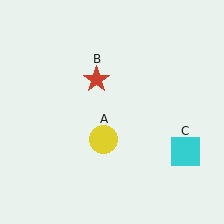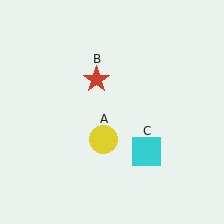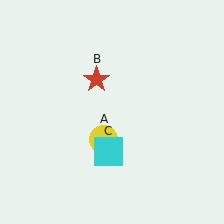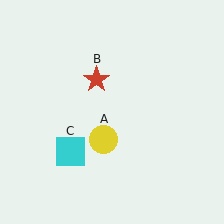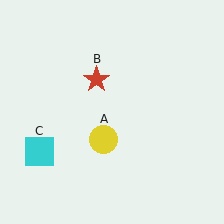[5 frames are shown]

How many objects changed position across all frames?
1 object changed position: cyan square (object C).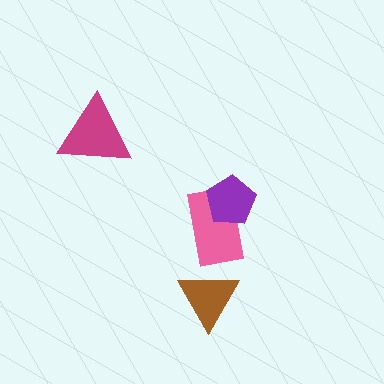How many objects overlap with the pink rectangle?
1 object overlaps with the pink rectangle.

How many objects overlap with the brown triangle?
0 objects overlap with the brown triangle.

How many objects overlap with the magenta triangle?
0 objects overlap with the magenta triangle.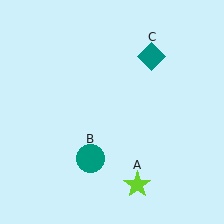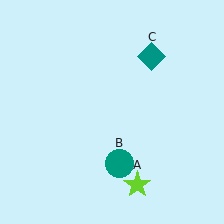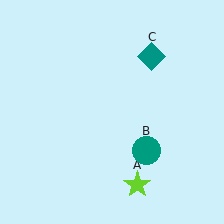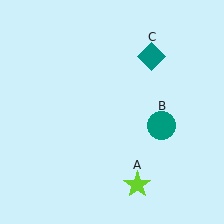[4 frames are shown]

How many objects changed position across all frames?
1 object changed position: teal circle (object B).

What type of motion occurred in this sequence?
The teal circle (object B) rotated counterclockwise around the center of the scene.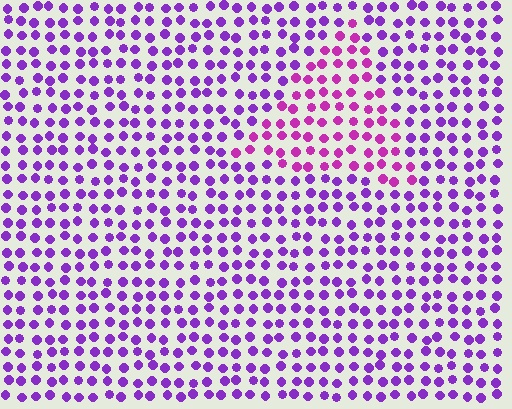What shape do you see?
I see a triangle.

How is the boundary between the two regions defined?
The boundary is defined purely by a slight shift in hue (about 32 degrees). Spacing, size, and orientation are identical on both sides.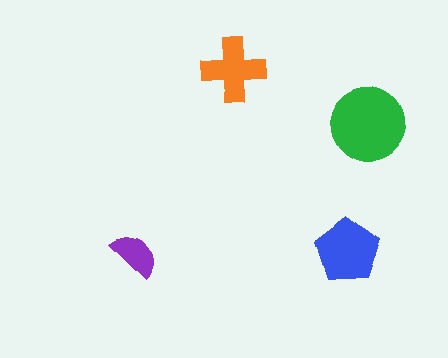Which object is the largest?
The green circle.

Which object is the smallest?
The purple semicircle.